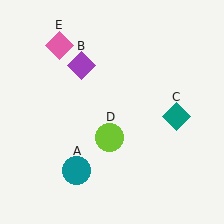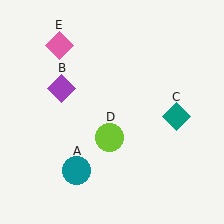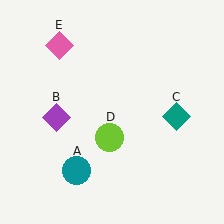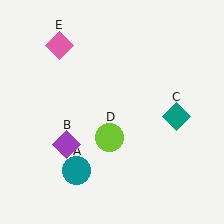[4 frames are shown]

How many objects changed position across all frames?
1 object changed position: purple diamond (object B).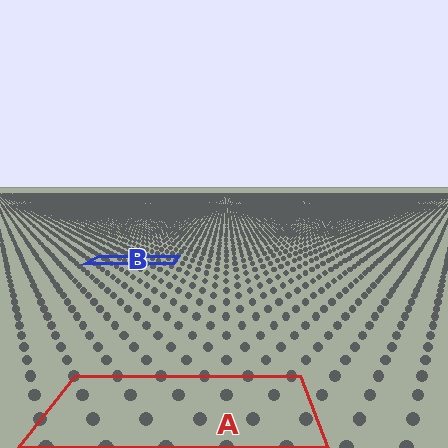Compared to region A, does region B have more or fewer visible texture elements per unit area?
Region B has more texture elements per unit area — they are packed more densely because it is farther away.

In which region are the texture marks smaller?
The texture marks are smaller in region B, because it is farther away.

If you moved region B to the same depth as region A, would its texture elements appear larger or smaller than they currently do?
They would appear larger. At a closer depth, the same texture elements are projected at a bigger on-screen size.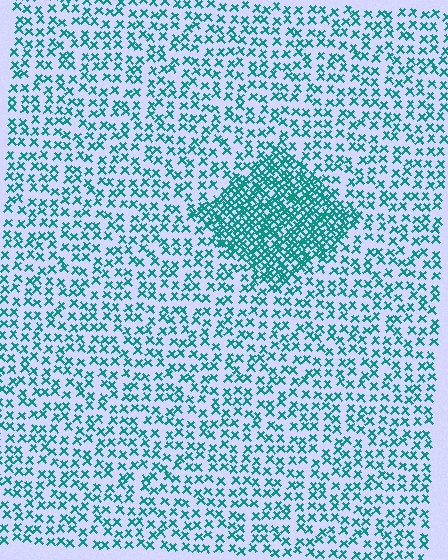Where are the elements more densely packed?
The elements are more densely packed inside the diamond boundary.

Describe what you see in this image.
The image contains small teal elements arranged at two different densities. A diamond-shaped region is visible where the elements are more densely packed than the surrounding area.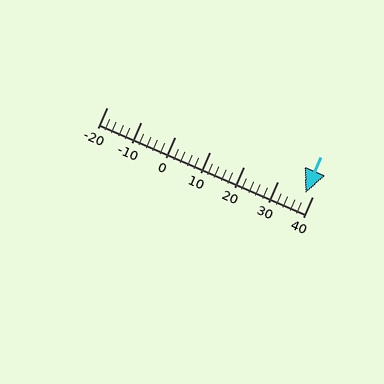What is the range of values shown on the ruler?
The ruler shows values from -20 to 40.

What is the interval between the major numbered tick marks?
The major tick marks are spaced 10 units apart.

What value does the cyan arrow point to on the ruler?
The cyan arrow points to approximately 38.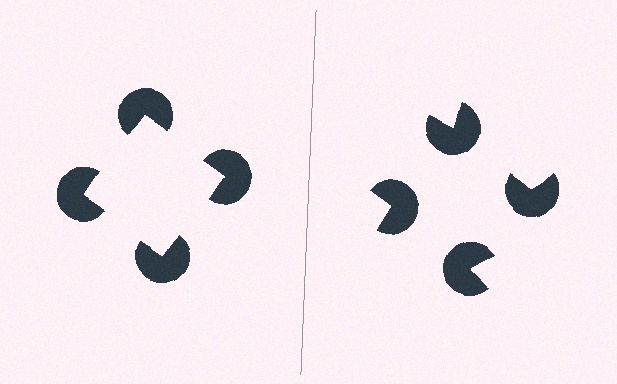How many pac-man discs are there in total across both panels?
8 — 4 on each side.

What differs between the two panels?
The pac-man discs are positioned identically on both sides; only the wedge orientations differ. On the left they align to a square; on the right they are misaligned.